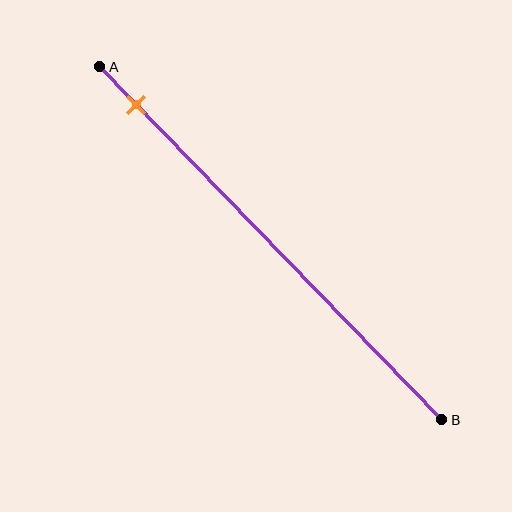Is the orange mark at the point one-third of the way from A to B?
No, the mark is at about 10% from A, not at the 33% one-third point.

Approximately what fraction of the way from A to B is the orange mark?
The orange mark is approximately 10% of the way from A to B.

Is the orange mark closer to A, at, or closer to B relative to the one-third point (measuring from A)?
The orange mark is closer to point A than the one-third point of segment AB.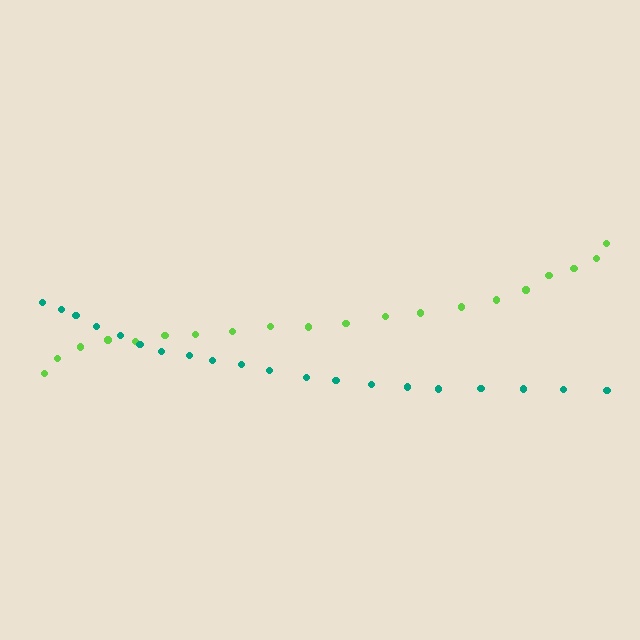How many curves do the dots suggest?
There are 2 distinct paths.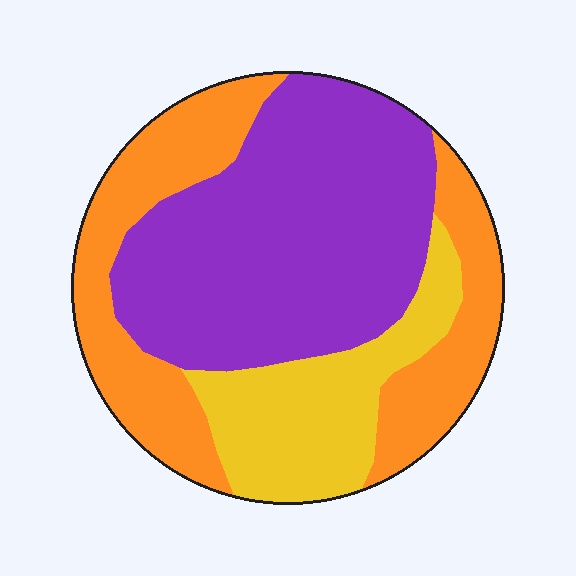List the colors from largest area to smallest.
From largest to smallest: purple, orange, yellow.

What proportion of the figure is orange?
Orange covers 34% of the figure.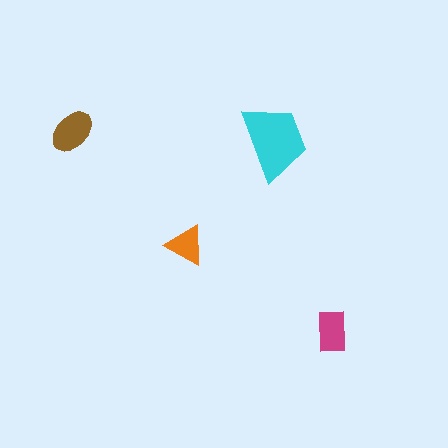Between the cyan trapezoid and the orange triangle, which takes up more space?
The cyan trapezoid.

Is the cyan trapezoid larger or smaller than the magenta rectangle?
Larger.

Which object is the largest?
The cyan trapezoid.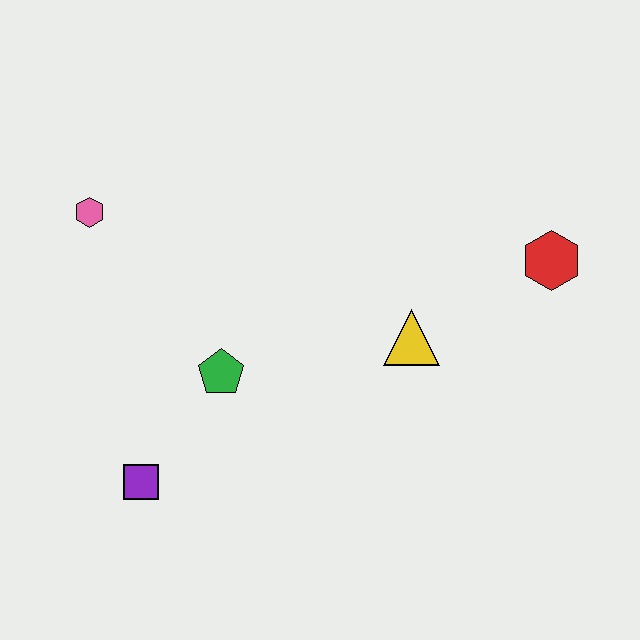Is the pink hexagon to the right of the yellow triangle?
No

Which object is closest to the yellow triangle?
The red hexagon is closest to the yellow triangle.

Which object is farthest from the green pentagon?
The red hexagon is farthest from the green pentagon.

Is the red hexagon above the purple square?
Yes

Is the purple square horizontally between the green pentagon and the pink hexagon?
Yes